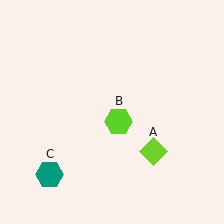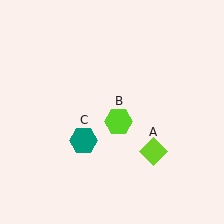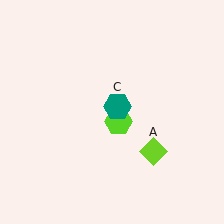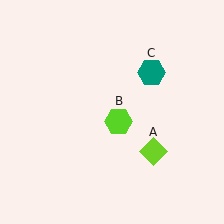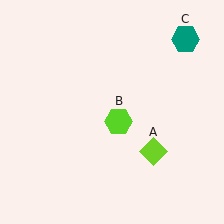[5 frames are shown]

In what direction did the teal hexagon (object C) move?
The teal hexagon (object C) moved up and to the right.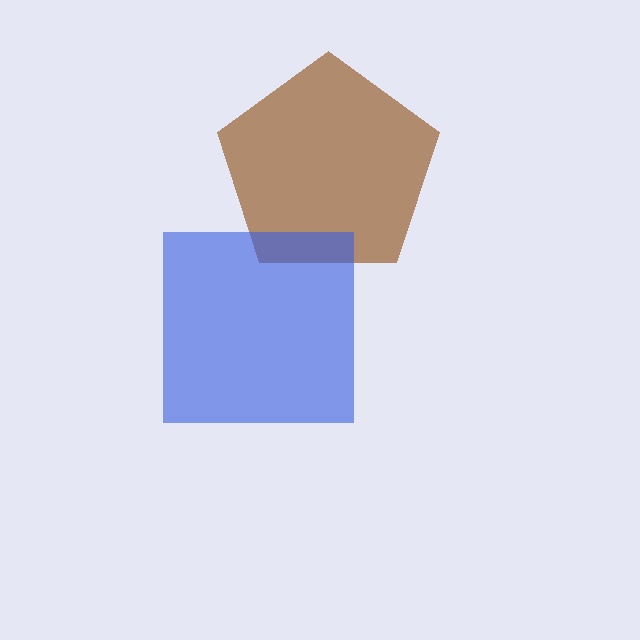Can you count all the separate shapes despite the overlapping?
Yes, there are 2 separate shapes.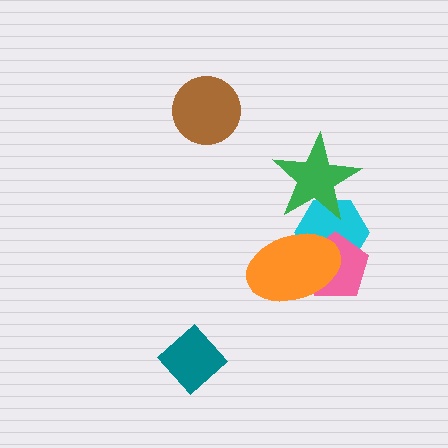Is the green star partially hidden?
No, no other shape covers it.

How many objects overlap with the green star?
1 object overlaps with the green star.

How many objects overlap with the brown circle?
0 objects overlap with the brown circle.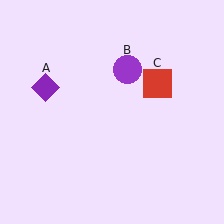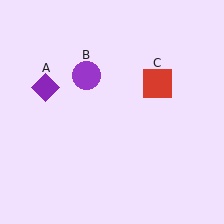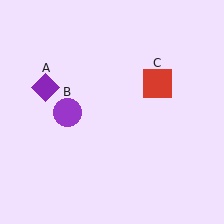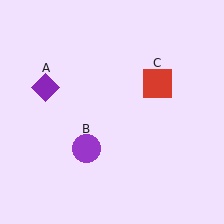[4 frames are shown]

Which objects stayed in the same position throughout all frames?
Purple diamond (object A) and red square (object C) remained stationary.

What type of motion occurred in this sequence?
The purple circle (object B) rotated counterclockwise around the center of the scene.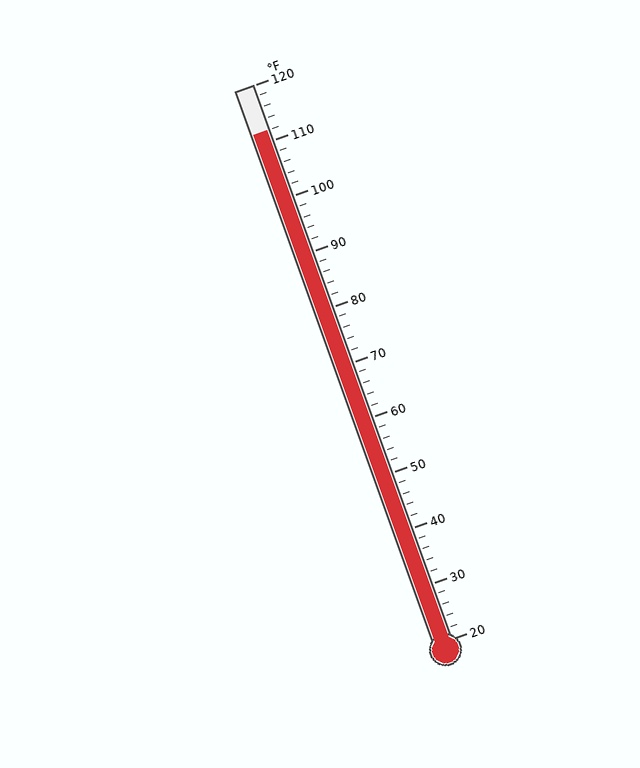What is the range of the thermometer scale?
The thermometer scale ranges from 20°F to 120°F.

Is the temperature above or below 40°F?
The temperature is above 40°F.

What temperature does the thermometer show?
The thermometer shows approximately 112°F.